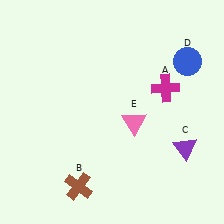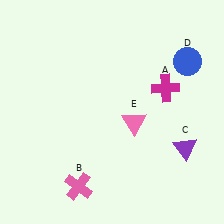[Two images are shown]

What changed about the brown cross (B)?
In Image 1, B is brown. In Image 2, it changed to pink.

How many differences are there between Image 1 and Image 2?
There is 1 difference between the two images.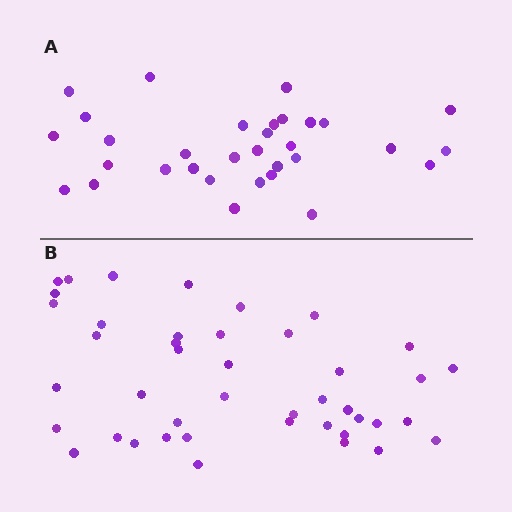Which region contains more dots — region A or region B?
Region B (the bottom region) has more dots.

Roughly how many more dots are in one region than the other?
Region B has roughly 12 or so more dots than region A.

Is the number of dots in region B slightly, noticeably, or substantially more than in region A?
Region B has noticeably more, but not dramatically so. The ratio is roughly 1.3 to 1.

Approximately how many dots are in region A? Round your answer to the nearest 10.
About 30 dots. (The exact count is 32, which rounds to 30.)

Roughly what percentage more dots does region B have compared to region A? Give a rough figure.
About 35% more.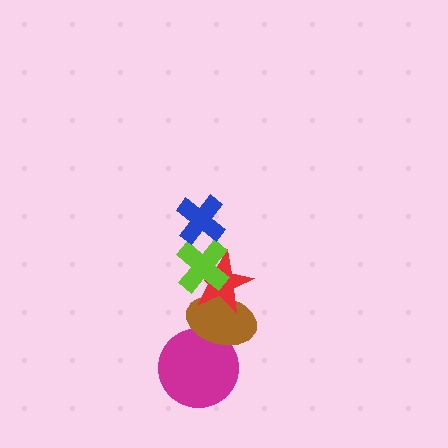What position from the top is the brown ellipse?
The brown ellipse is 4th from the top.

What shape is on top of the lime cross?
The blue cross is on top of the lime cross.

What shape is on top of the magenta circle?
The brown ellipse is on top of the magenta circle.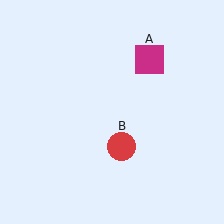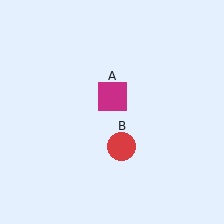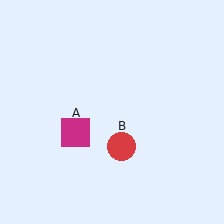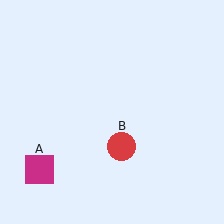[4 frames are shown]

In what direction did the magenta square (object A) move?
The magenta square (object A) moved down and to the left.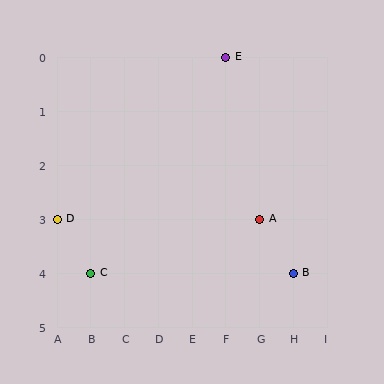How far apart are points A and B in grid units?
Points A and B are 1 column and 1 row apart (about 1.4 grid units diagonally).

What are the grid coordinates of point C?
Point C is at grid coordinates (B, 4).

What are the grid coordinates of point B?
Point B is at grid coordinates (H, 4).